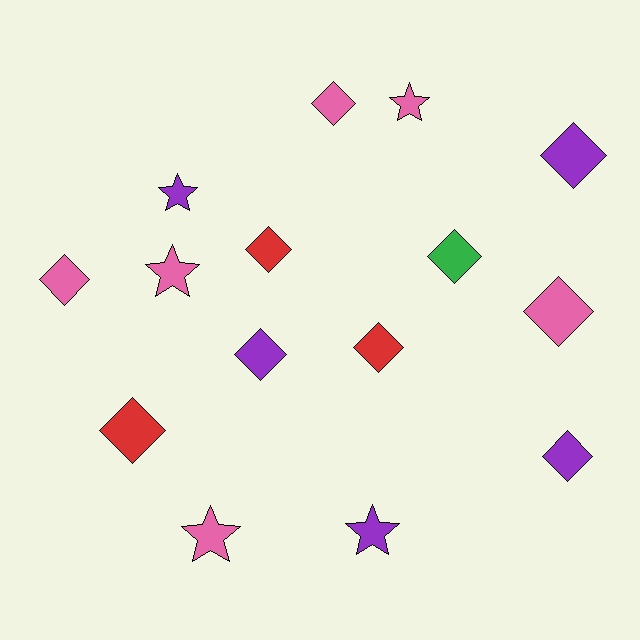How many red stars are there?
There are no red stars.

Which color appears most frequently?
Pink, with 6 objects.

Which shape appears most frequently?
Diamond, with 10 objects.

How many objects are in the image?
There are 15 objects.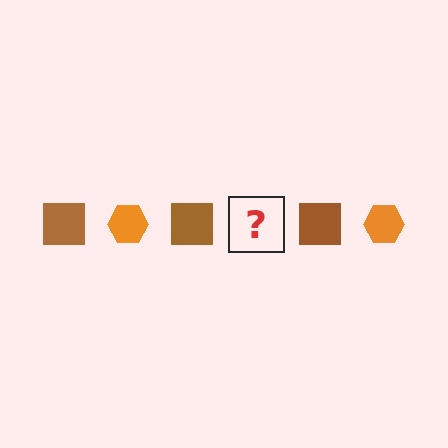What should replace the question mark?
The question mark should be replaced with an orange hexagon.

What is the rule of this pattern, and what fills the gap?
The rule is that the pattern alternates between brown square and orange hexagon. The gap should be filled with an orange hexagon.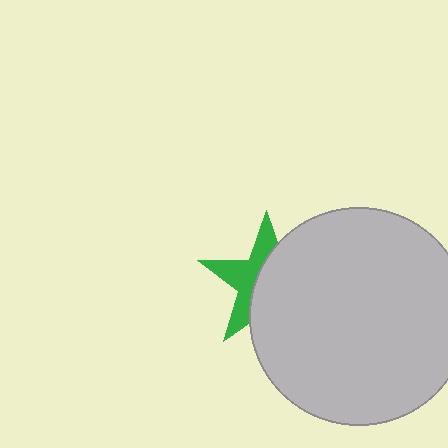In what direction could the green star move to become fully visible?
The green star could move left. That would shift it out from behind the light gray circle entirely.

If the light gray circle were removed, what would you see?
You would see the complete green star.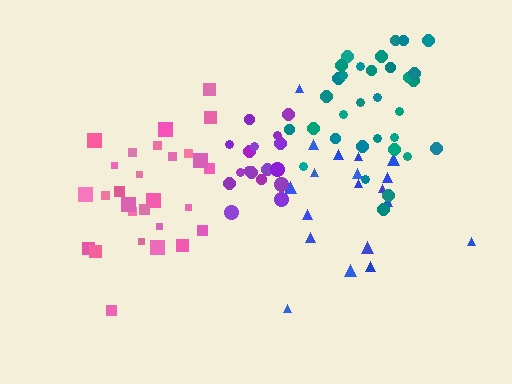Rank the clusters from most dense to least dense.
purple, teal, pink, blue.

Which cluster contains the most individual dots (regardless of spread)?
Teal (32).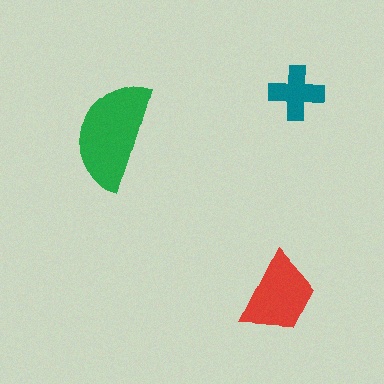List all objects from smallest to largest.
The teal cross, the red trapezoid, the green semicircle.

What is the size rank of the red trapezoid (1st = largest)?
2nd.